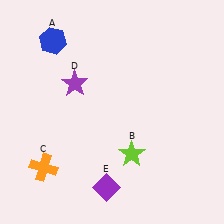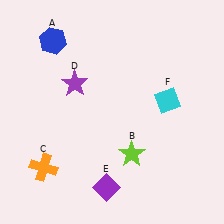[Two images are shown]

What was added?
A cyan diamond (F) was added in Image 2.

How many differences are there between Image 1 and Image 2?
There is 1 difference between the two images.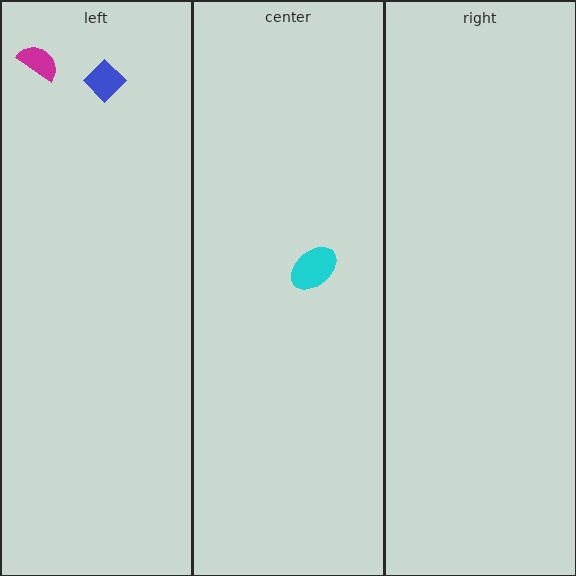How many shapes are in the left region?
2.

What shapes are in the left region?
The blue diamond, the magenta semicircle.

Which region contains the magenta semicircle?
The left region.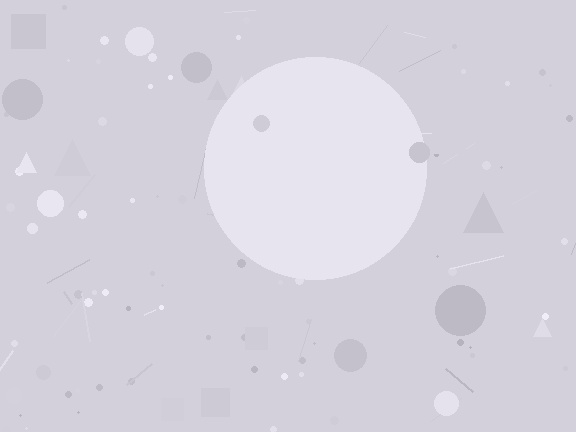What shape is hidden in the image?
A circle is hidden in the image.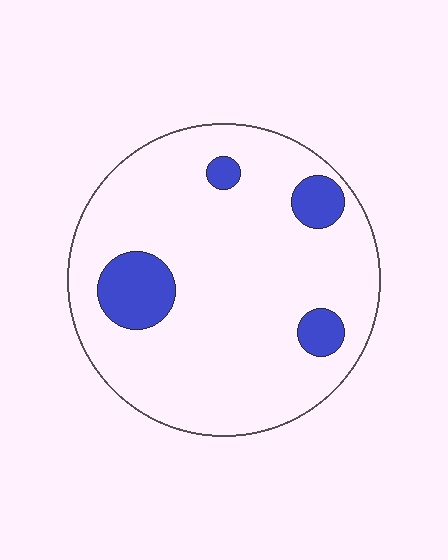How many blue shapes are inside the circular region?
4.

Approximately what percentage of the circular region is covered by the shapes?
Approximately 15%.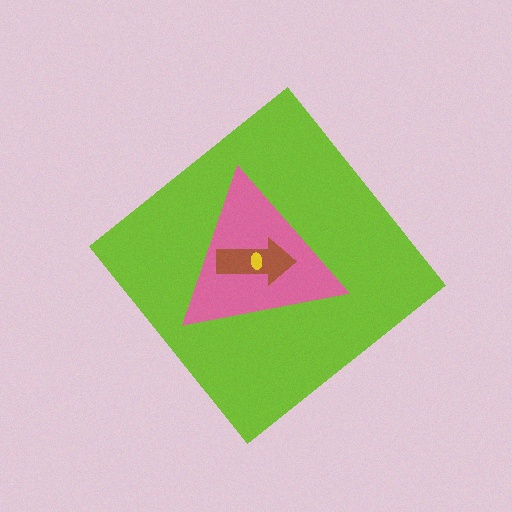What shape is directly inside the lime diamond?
The pink triangle.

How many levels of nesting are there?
4.